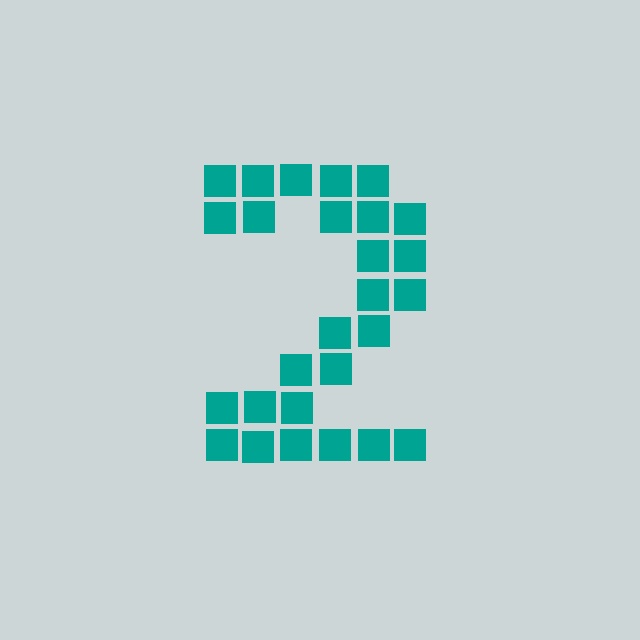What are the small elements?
The small elements are squares.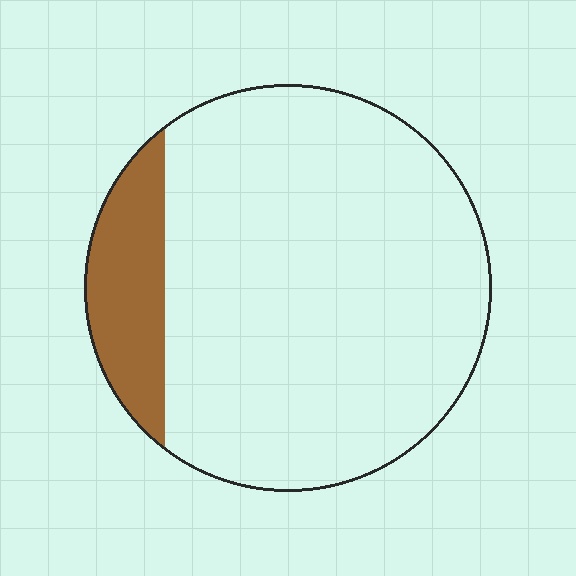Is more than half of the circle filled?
No.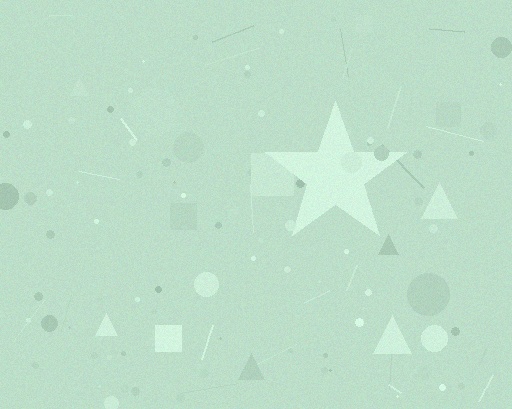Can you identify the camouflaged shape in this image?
The camouflaged shape is a star.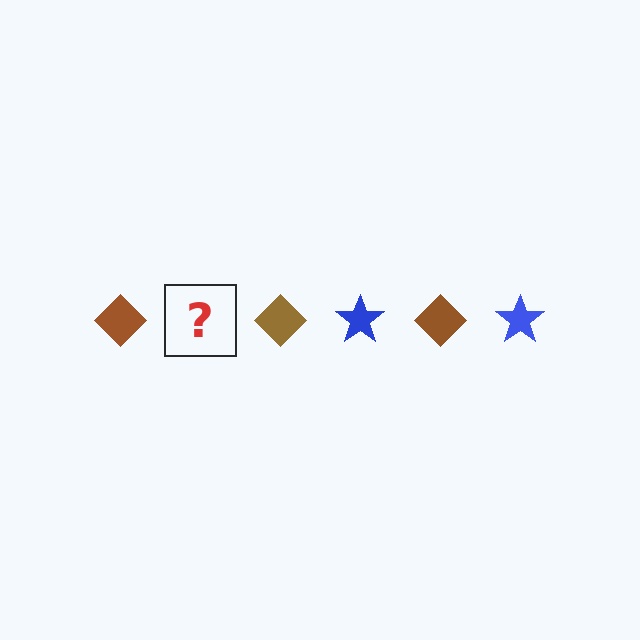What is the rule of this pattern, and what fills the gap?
The rule is that the pattern alternates between brown diamond and blue star. The gap should be filled with a blue star.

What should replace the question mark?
The question mark should be replaced with a blue star.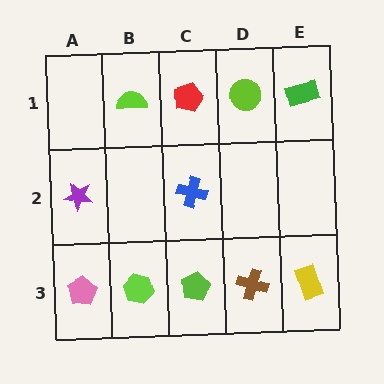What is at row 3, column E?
A yellow rectangle.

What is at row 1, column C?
A red pentagon.